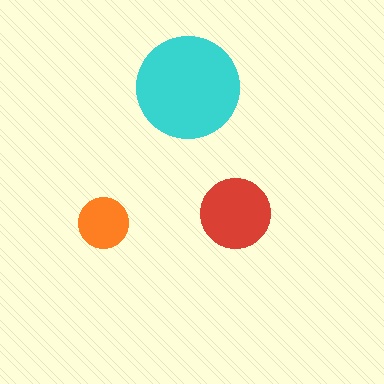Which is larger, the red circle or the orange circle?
The red one.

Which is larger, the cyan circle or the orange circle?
The cyan one.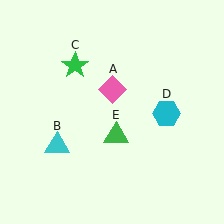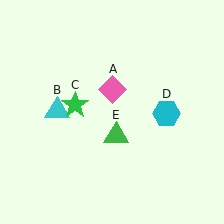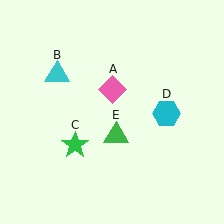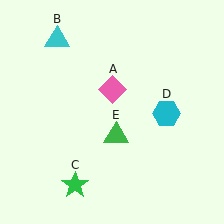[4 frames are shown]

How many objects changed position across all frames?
2 objects changed position: cyan triangle (object B), green star (object C).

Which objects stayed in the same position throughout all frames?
Pink diamond (object A) and cyan hexagon (object D) and green triangle (object E) remained stationary.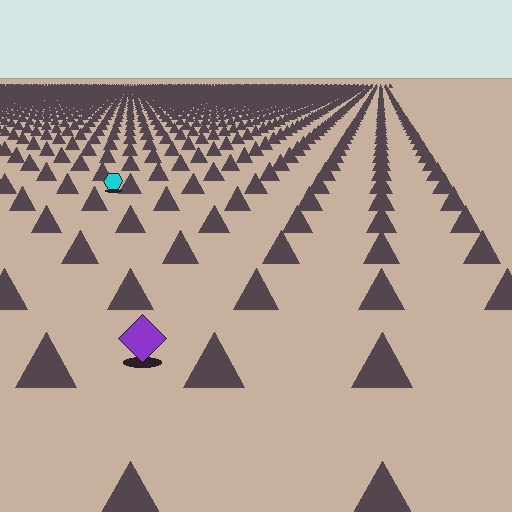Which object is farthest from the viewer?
The cyan hexagon is farthest from the viewer. It appears smaller and the ground texture around it is denser.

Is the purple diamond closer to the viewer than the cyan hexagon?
Yes. The purple diamond is closer — you can tell from the texture gradient: the ground texture is coarser near it.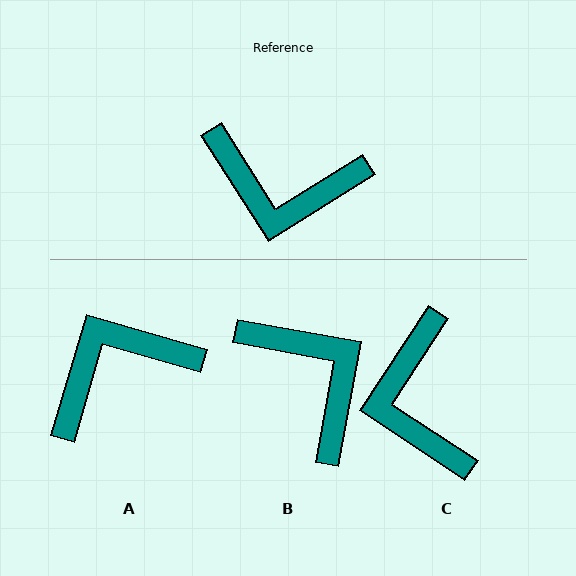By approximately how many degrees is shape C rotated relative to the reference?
Approximately 66 degrees clockwise.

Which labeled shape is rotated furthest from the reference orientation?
A, about 138 degrees away.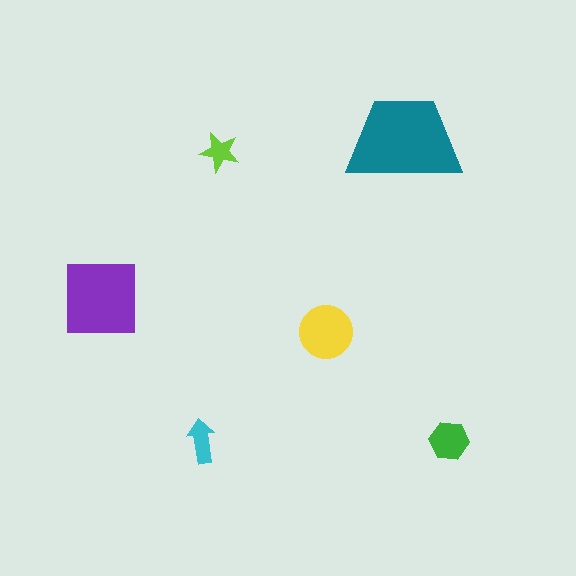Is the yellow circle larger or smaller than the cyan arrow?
Larger.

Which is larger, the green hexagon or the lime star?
The green hexagon.